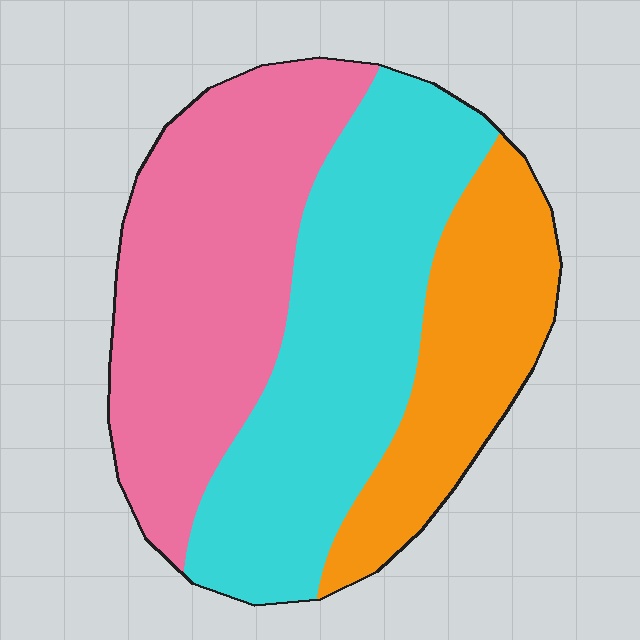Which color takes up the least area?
Orange, at roughly 25%.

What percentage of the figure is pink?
Pink takes up about three eighths (3/8) of the figure.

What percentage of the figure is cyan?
Cyan covers roughly 40% of the figure.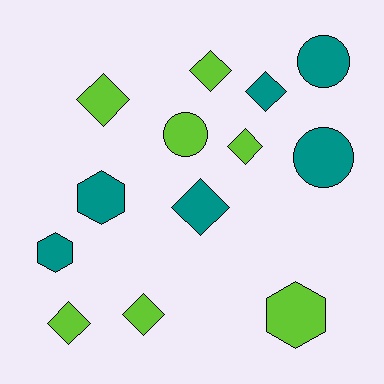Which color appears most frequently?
Lime, with 7 objects.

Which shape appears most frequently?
Diamond, with 7 objects.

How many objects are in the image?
There are 13 objects.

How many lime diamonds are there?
There are 5 lime diamonds.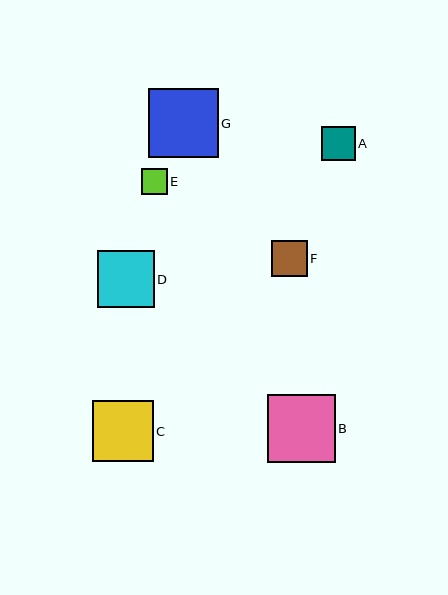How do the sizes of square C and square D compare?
Square C and square D are approximately the same size.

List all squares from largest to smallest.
From largest to smallest: G, B, C, D, F, A, E.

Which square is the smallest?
Square E is the smallest with a size of approximately 26 pixels.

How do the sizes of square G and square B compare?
Square G and square B are approximately the same size.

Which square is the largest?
Square G is the largest with a size of approximately 69 pixels.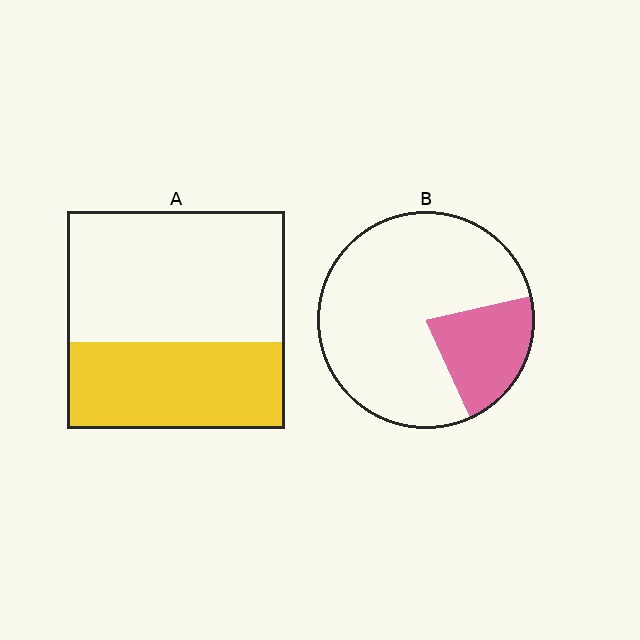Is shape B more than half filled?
No.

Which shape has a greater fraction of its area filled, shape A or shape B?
Shape A.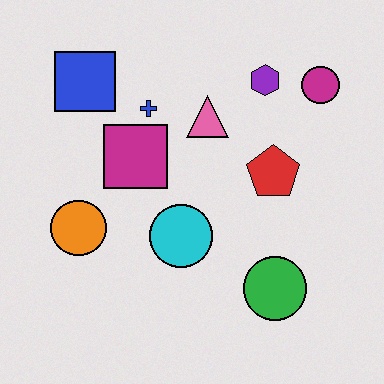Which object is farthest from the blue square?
The green circle is farthest from the blue square.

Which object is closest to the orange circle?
The magenta square is closest to the orange circle.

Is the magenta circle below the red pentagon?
No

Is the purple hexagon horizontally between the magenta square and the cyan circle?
No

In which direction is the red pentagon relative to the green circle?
The red pentagon is above the green circle.